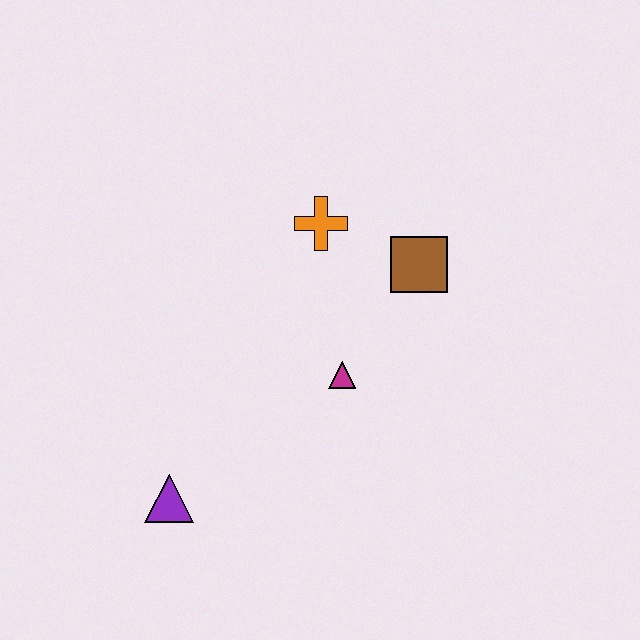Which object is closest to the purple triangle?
The magenta triangle is closest to the purple triangle.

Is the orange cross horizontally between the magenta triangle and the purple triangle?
Yes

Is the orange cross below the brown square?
No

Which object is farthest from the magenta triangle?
The purple triangle is farthest from the magenta triangle.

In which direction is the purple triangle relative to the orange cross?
The purple triangle is below the orange cross.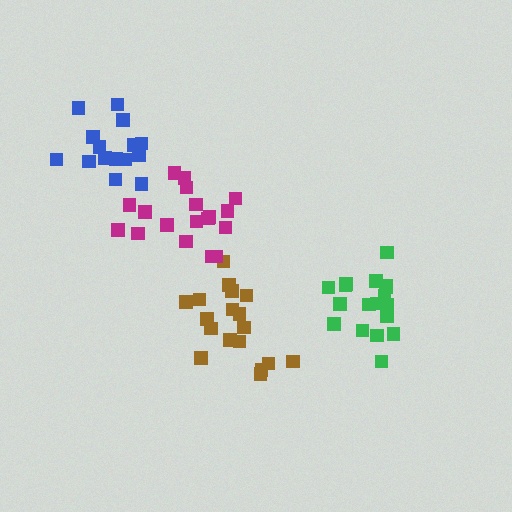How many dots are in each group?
Group 1: 18 dots, Group 2: 15 dots, Group 3: 18 dots, Group 4: 18 dots (69 total).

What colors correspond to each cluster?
The clusters are colored: green, blue, brown, magenta.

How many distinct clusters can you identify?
There are 4 distinct clusters.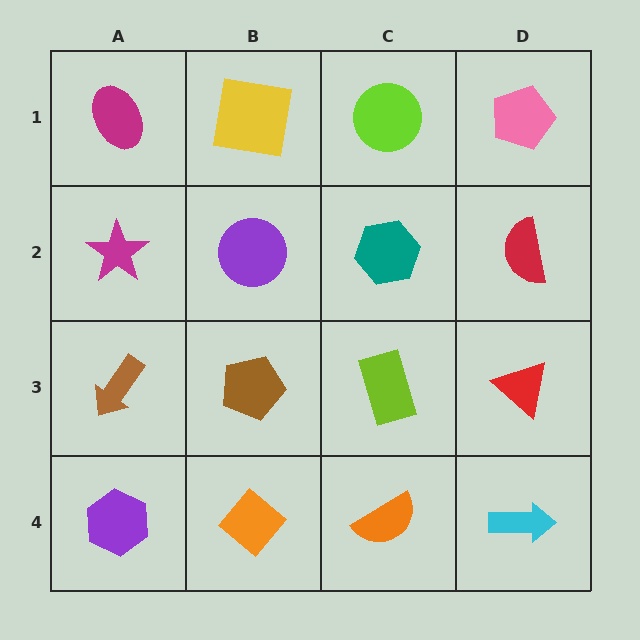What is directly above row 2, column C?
A lime circle.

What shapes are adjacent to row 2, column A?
A magenta ellipse (row 1, column A), a brown arrow (row 3, column A), a purple circle (row 2, column B).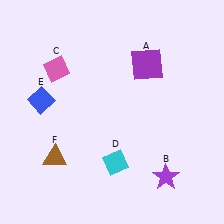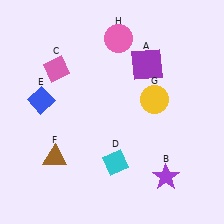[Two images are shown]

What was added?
A yellow circle (G), a pink circle (H) were added in Image 2.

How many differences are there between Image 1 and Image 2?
There are 2 differences between the two images.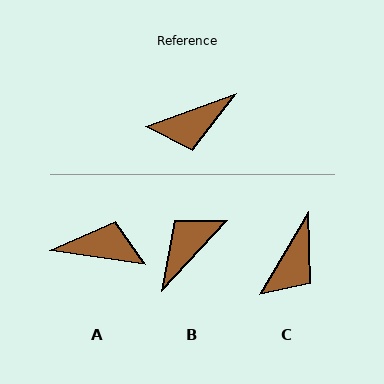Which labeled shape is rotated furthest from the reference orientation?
B, about 154 degrees away.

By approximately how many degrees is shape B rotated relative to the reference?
Approximately 154 degrees clockwise.